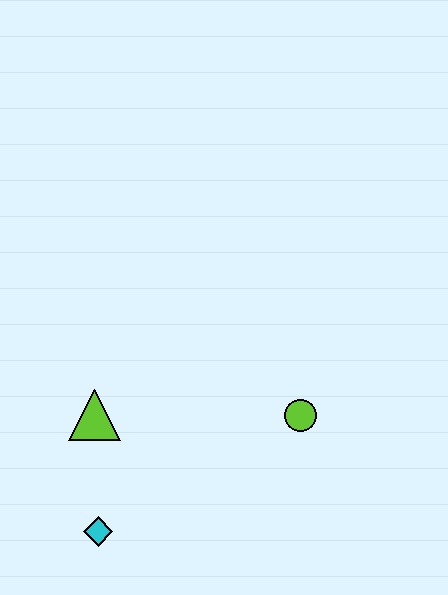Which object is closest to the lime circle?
The lime triangle is closest to the lime circle.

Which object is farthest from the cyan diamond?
The lime circle is farthest from the cyan diamond.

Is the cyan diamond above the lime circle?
No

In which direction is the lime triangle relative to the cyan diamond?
The lime triangle is above the cyan diamond.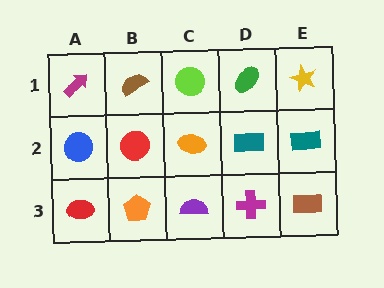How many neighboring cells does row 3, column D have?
3.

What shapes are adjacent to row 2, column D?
A green ellipse (row 1, column D), a magenta cross (row 3, column D), an orange ellipse (row 2, column C), a teal rectangle (row 2, column E).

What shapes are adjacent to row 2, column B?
A brown semicircle (row 1, column B), an orange pentagon (row 3, column B), a blue circle (row 2, column A), an orange ellipse (row 2, column C).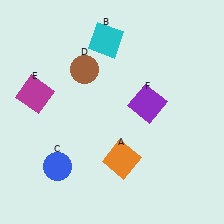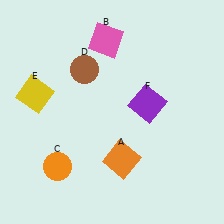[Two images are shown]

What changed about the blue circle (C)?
In Image 1, C is blue. In Image 2, it changed to orange.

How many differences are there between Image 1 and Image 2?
There are 3 differences between the two images.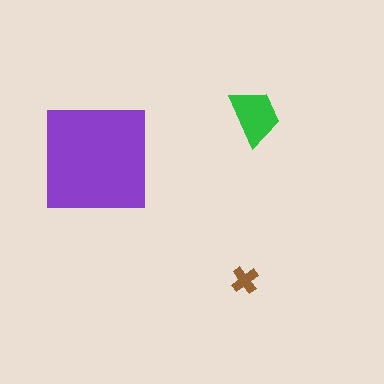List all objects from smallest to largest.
The brown cross, the green trapezoid, the purple square.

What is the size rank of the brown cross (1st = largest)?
3rd.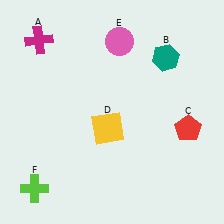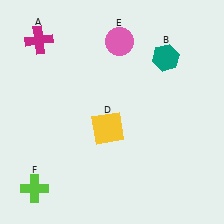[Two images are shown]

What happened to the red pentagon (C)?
The red pentagon (C) was removed in Image 2. It was in the bottom-right area of Image 1.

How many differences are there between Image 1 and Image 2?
There is 1 difference between the two images.